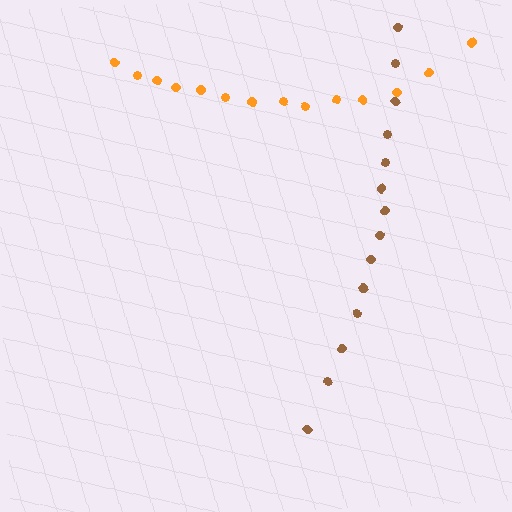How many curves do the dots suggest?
There are 2 distinct paths.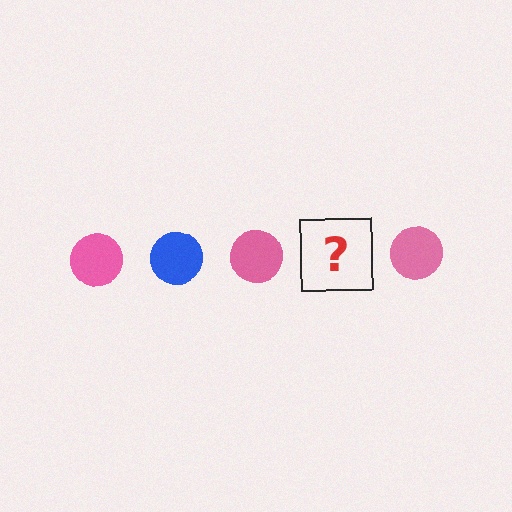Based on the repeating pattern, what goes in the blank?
The blank should be a blue circle.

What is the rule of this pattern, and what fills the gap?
The rule is that the pattern cycles through pink, blue circles. The gap should be filled with a blue circle.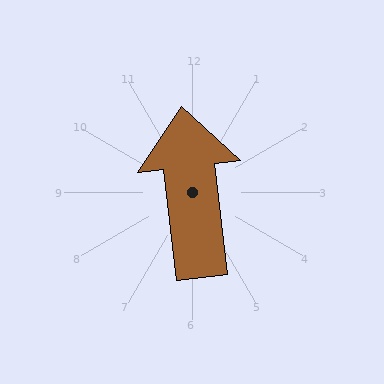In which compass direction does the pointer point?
North.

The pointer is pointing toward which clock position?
Roughly 12 o'clock.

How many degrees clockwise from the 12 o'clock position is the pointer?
Approximately 353 degrees.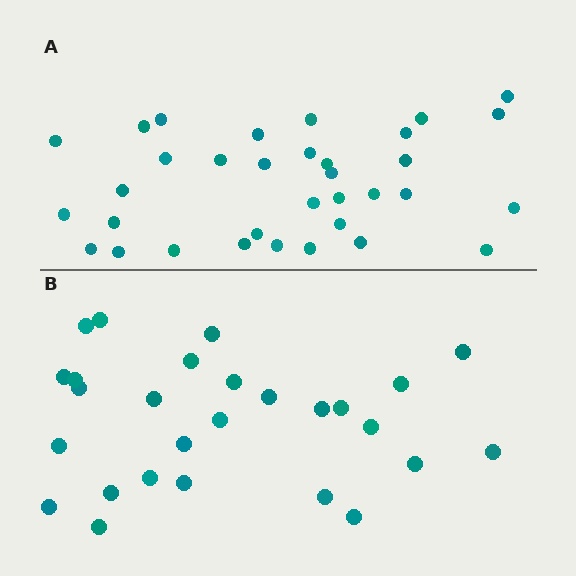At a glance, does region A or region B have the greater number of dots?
Region A (the top region) has more dots.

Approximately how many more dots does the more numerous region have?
Region A has roughly 8 or so more dots than region B.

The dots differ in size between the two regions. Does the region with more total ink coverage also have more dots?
No. Region B has more total ink coverage because its dots are larger, but region A actually contains more individual dots. Total area can be misleading — the number of items is what matters here.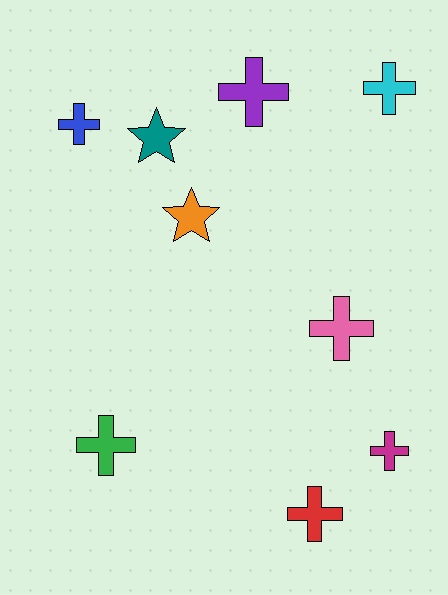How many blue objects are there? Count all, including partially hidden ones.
There is 1 blue object.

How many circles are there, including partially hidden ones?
There are no circles.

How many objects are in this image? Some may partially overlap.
There are 9 objects.